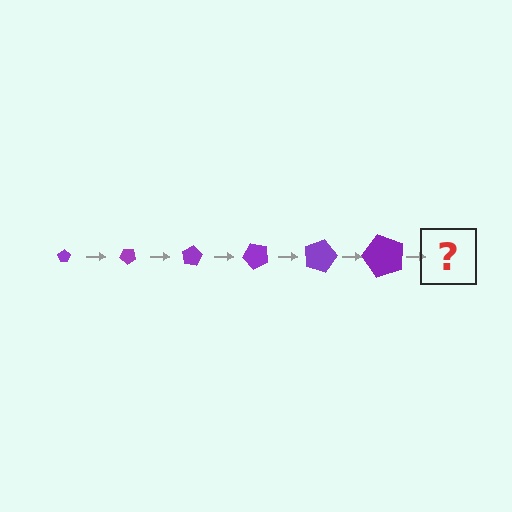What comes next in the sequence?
The next element should be a pentagon, larger than the previous one and rotated 240 degrees from the start.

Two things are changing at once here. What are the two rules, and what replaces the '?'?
The two rules are that the pentagon grows larger each step and it rotates 40 degrees each step. The '?' should be a pentagon, larger than the previous one and rotated 240 degrees from the start.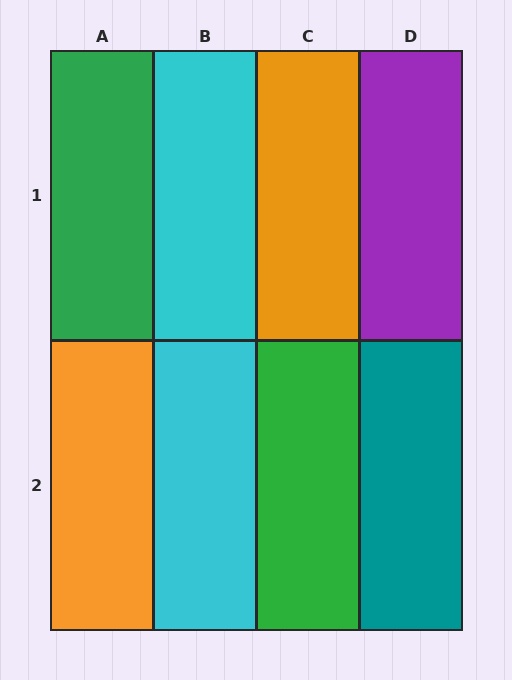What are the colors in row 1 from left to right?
Green, cyan, orange, purple.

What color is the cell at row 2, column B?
Cyan.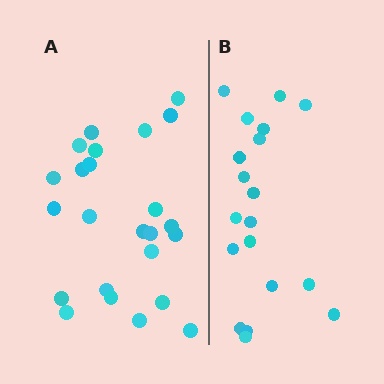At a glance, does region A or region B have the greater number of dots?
Region A (the left region) has more dots.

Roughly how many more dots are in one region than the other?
Region A has about 5 more dots than region B.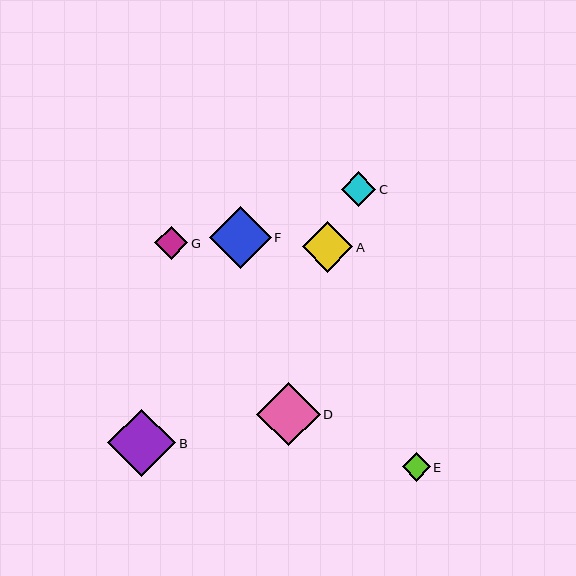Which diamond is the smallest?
Diamond E is the smallest with a size of approximately 28 pixels.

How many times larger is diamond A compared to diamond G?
Diamond A is approximately 1.5 times the size of diamond G.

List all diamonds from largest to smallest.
From largest to smallest: B, D, F, A, C, G, E.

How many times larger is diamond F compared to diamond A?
Diamond F is approximately 1.2 times the size of diamond A.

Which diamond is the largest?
Diamond B is the largest with a size of approximately 68 pixels.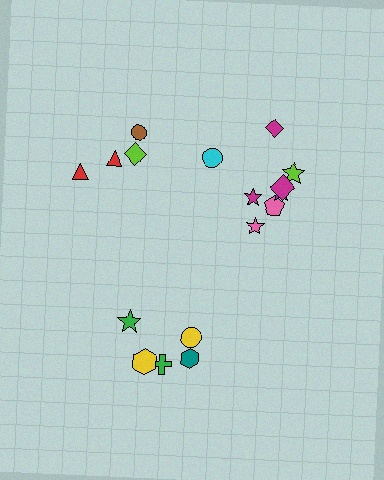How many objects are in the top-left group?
There are 4 objects.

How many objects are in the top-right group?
There are 8 objects.